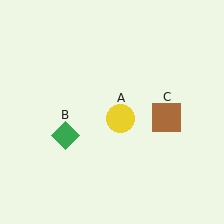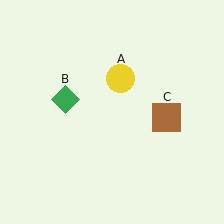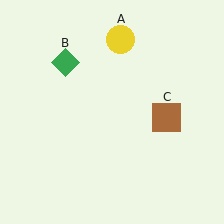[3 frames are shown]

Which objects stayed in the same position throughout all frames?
Brown square (object C) remained stationary.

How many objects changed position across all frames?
2 objects changed position: yellow circle (object A), green diamond (object B).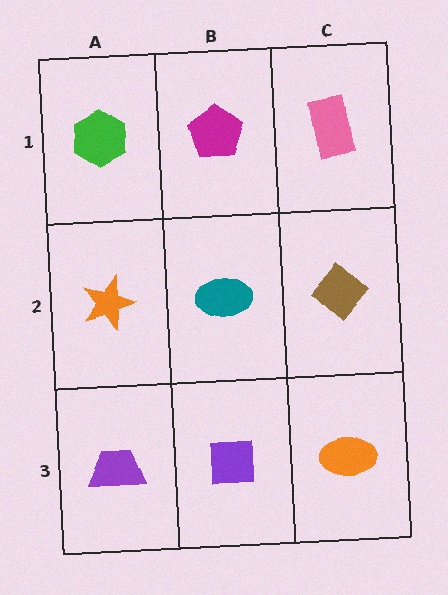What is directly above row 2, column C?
A pink rectangle.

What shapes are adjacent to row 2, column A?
A green hexagon (row 1, column A), a purple trapezoid (row 3, column A), a teal ellipse (row 2, column B).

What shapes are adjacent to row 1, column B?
A teal ellipse (row 2, column B), a green hexagon (row 1, column A), a pink rectangle (row 1, column C).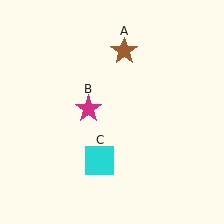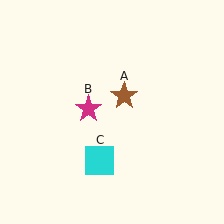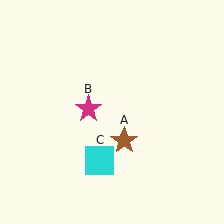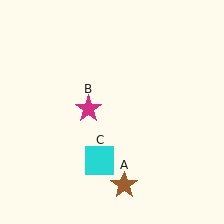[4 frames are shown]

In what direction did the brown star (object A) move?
The brown star (object A) moved down.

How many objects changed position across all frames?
1 object changed position: brown star (object A).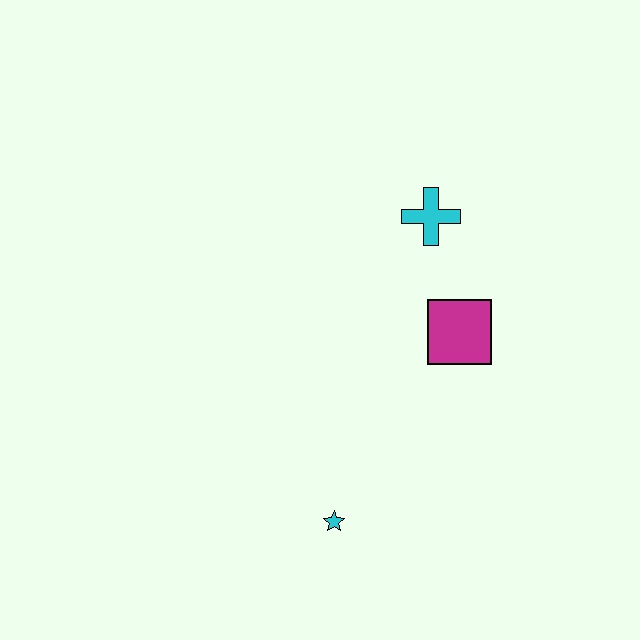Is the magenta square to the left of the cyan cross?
No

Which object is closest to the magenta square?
The cyan cross is closest to the magenta square.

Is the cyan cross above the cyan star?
Yes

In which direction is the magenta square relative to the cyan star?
The magenta square is above the cyan star.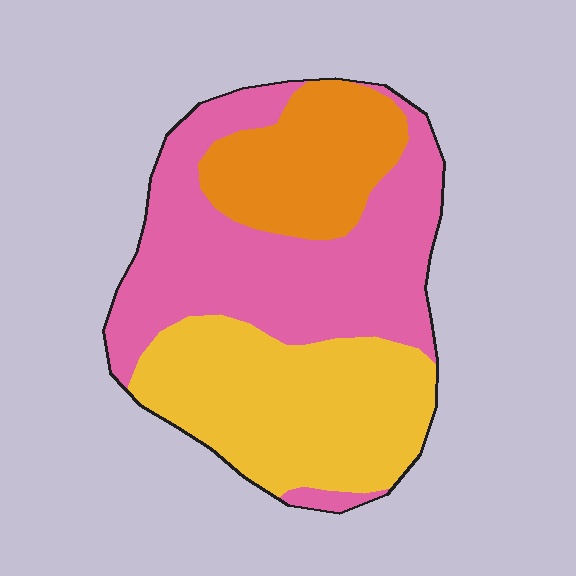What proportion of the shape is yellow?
Yellow covers roughly 35% of the shape.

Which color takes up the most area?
Pink, at roughly 45%.